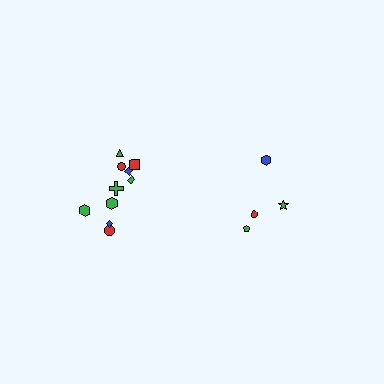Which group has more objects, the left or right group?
The left group.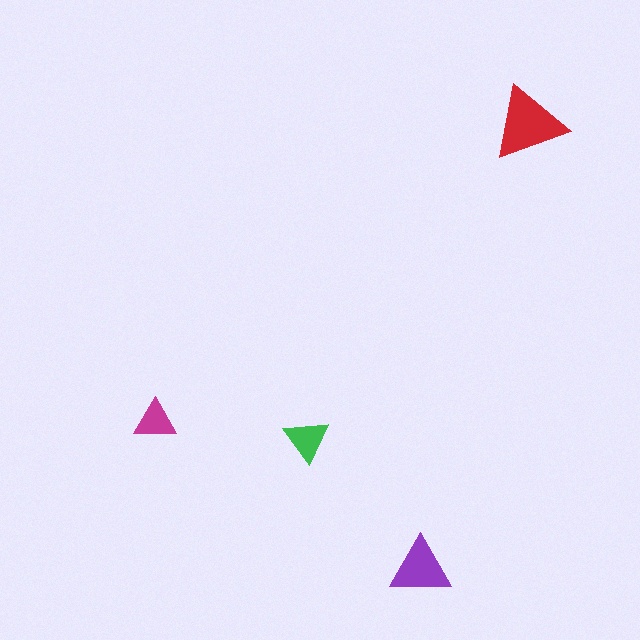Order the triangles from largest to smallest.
the red one, the purple one, the green one, the magenta one.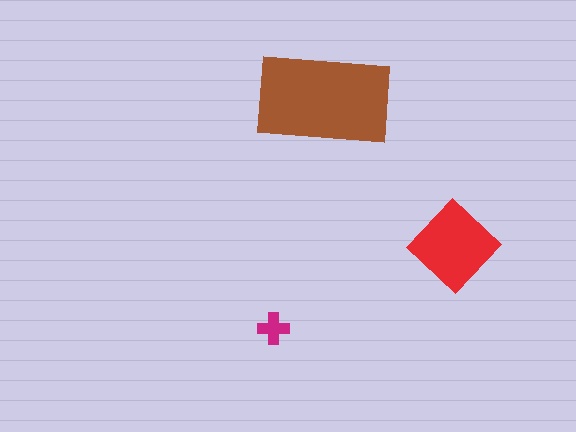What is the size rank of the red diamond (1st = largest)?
2nd.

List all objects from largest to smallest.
The brown rectangle, the red diamond, the magenta cross.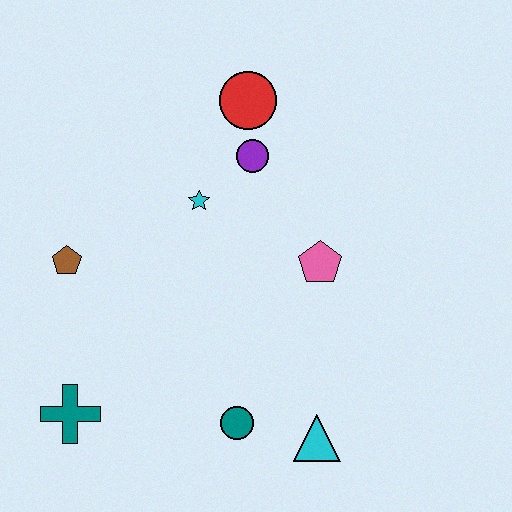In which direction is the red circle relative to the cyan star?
The red circle is above the cyan star.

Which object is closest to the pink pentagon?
The purple circle is closest to the pink pentagon.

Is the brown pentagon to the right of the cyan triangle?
No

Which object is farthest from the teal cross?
The red circle is farthest from the teal cross.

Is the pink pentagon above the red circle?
No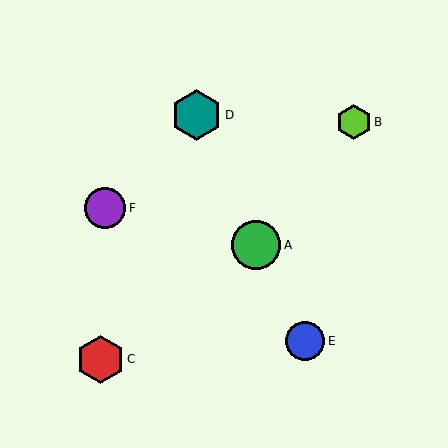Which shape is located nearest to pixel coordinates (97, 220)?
The purple circle (labeled F) at (105, 208) is nearest to that location.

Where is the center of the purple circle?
The center of the purple circle is at (105, 208).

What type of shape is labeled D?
Shape D is a teal hexagon.